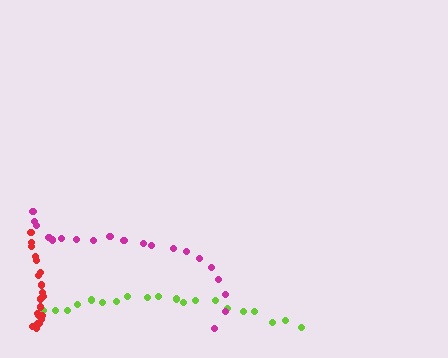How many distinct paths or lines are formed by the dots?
There are 3 distinct paths.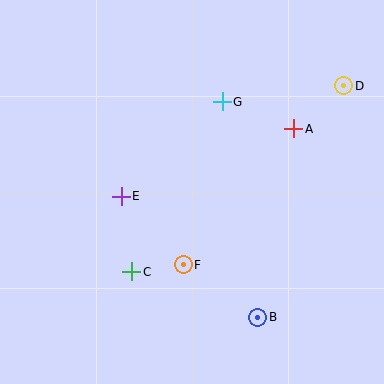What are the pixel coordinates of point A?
Point A is at (294, 129).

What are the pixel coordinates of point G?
Point G is at (222, 102).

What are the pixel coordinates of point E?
Point E is at (121, 196).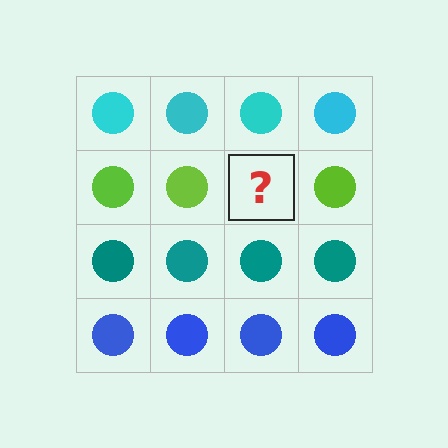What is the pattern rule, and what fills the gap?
The rule is that each row has a consistent color. The gap should be filled with a lime circle.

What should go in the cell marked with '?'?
The missing cell should contain a lime circle.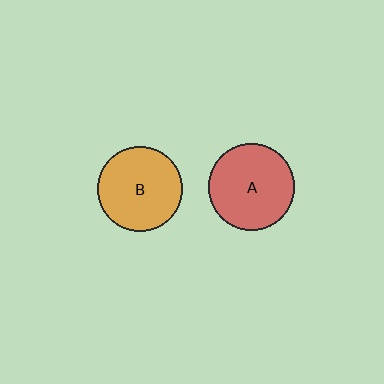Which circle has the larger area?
Circle A (red).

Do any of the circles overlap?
No, none of the circles overlap.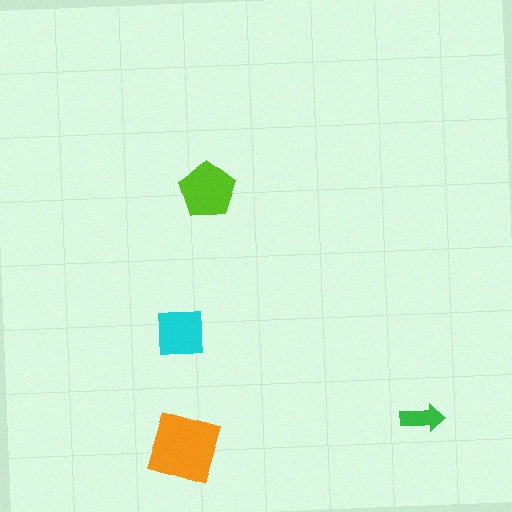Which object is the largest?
The orange diamond.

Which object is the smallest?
The green arrow.